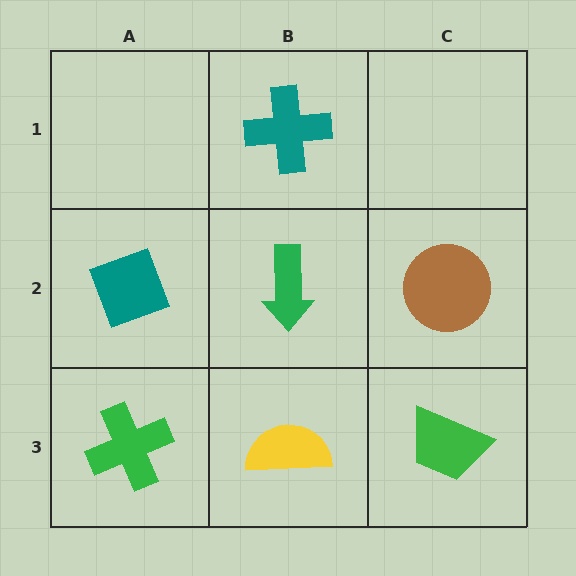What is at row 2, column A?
A teal diamond.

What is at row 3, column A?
A green cross.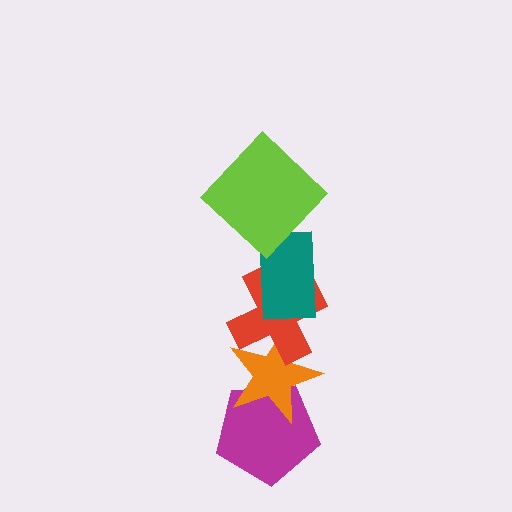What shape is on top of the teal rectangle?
The lime diamond is on top of the teal rectangle.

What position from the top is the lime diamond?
The lime diamond is 1st from the top.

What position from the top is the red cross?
The red cross is 3rd from the top.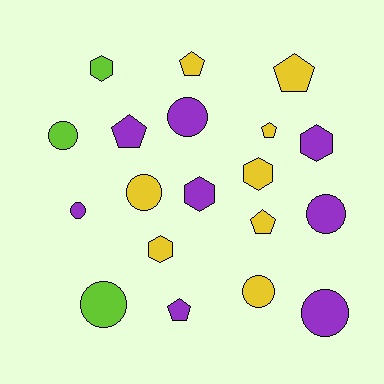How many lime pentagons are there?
There are no lime pentagons.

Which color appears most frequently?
Yellow, with 8 objects.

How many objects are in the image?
There are 19 objects.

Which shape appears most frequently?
Circle, with 8 objects.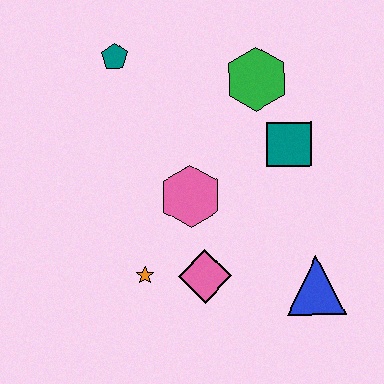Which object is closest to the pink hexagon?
The pink diamond is closest to the pink hexagon.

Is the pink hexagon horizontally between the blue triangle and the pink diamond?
No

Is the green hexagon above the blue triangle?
Yes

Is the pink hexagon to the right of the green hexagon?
No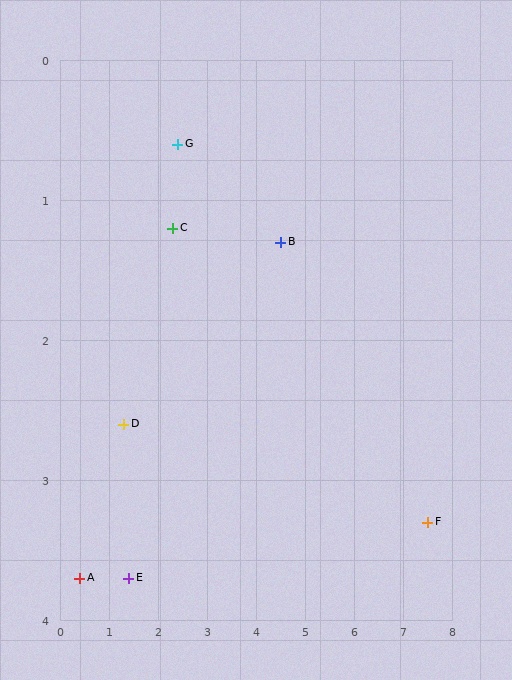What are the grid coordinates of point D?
Point D is at approximately (1.3, 2.6).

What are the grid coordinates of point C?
Point C is at approximately (2.3, 1.2).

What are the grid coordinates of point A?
Point A is at approximately (0.4, 3.7).